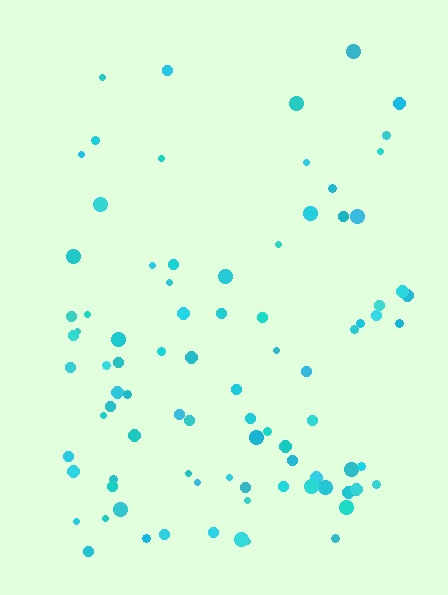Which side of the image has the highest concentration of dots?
The bottom.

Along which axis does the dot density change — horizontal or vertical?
Vertical.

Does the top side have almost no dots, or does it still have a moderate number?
Still a moderate number, just noticeably fewer than the bottom.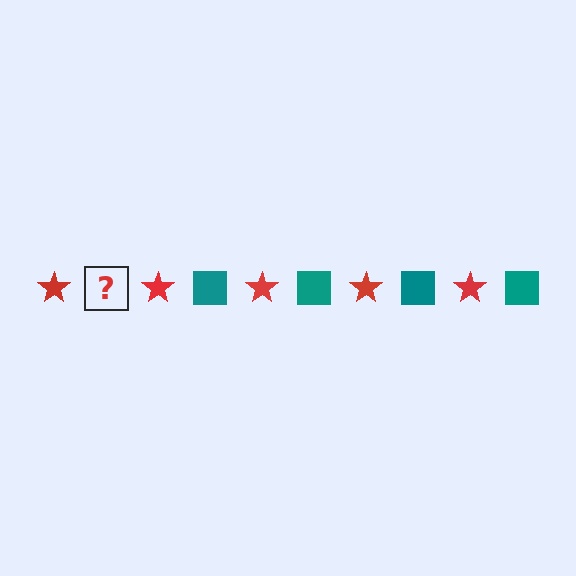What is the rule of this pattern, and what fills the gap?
The rule is that the pattern alternates between red star and teal square. The gap should be filled with a teal square.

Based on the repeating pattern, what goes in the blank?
The blank should be a teal square.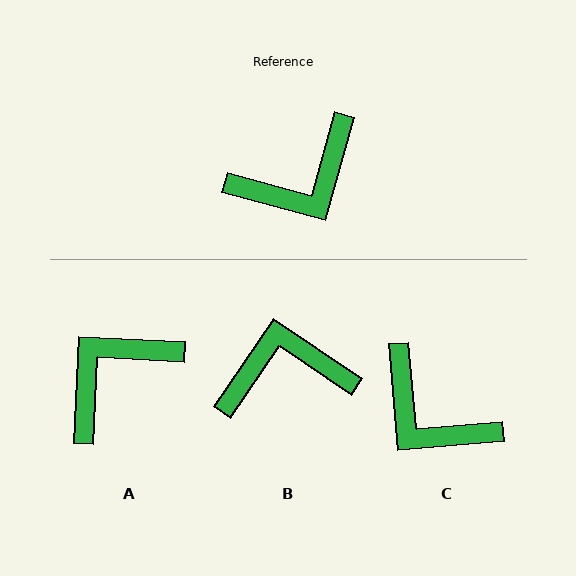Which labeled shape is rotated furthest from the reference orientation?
A, about 167 degrees away.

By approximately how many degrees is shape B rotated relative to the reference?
Approximately 161 degrees counter-clockwise.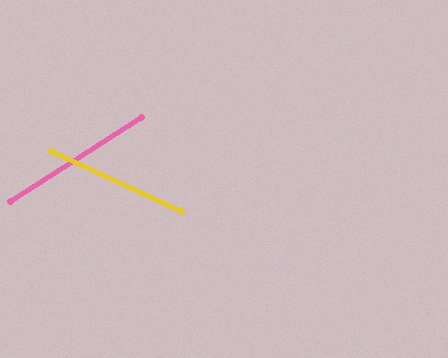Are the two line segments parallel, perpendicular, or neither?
Neither parallel nor perpendicular — they differ by about 57°.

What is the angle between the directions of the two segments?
Approximately 57 degrees.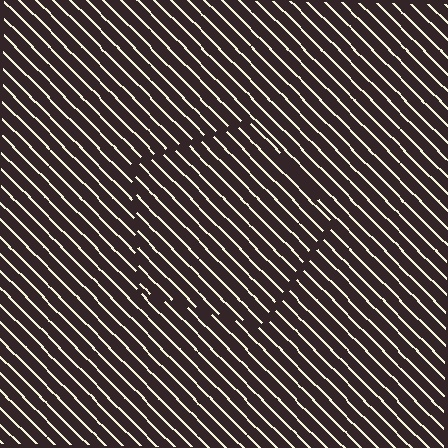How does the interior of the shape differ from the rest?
The interior of the shape contains the same grating, shifted by half a period — the contour is defined by the phase discontinuity where line-ends from the inner and outer gratings abut.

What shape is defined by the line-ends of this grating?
An illusory pentagon. The interior of the shape contains the same grating, shifted by half a period — the contour is defined by the phase discontinuity where line-ends from the inner and outer gratings abut.